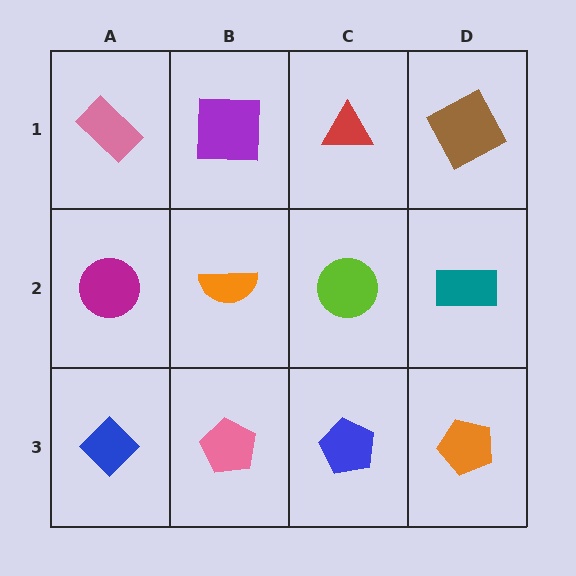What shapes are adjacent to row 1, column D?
A teal rectangle (row 2, column D), a red triangle (row 1, column C).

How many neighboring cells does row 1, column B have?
3.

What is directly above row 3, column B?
An orange semicircle.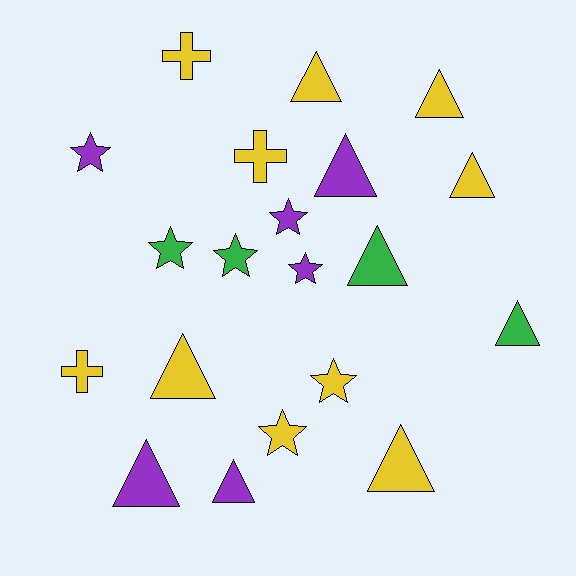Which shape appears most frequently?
Triangle, with 10 objects.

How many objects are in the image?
There are 20 objects.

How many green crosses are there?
There are no green crosses.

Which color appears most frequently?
Yellow, with 10 objects.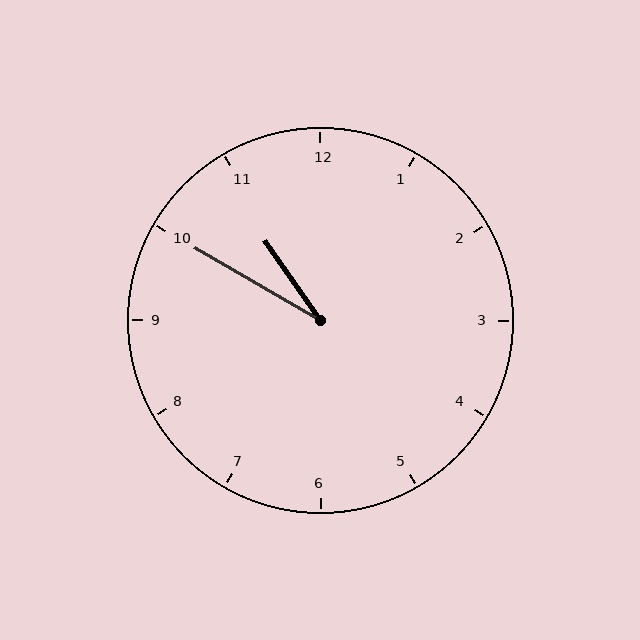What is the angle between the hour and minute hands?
Approximately 25 degrees.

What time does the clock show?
10:50.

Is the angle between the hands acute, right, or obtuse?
It is acute.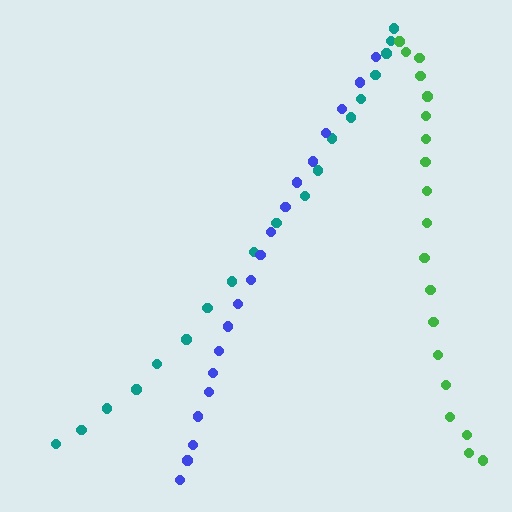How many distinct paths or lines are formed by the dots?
There are 3 distinct paths.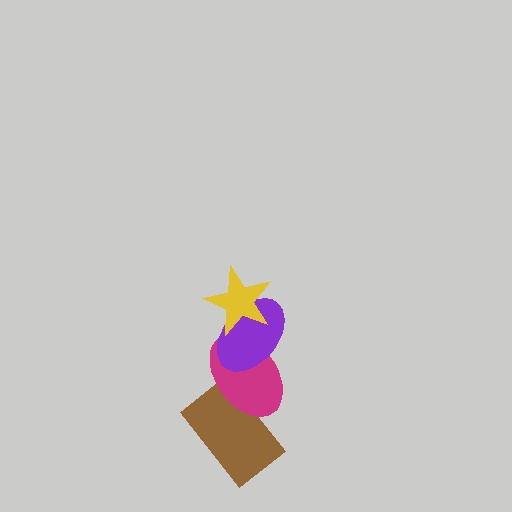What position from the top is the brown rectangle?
The brown rectangle is 4th from the top.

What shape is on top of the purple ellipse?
The yellow star is on top of the purple ellipse.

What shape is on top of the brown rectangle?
The magenta ellipse is on top of the brown rectangle.